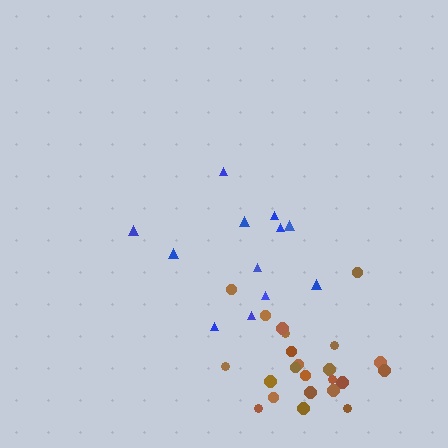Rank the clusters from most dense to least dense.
brown, blue.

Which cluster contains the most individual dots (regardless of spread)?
Brown (23).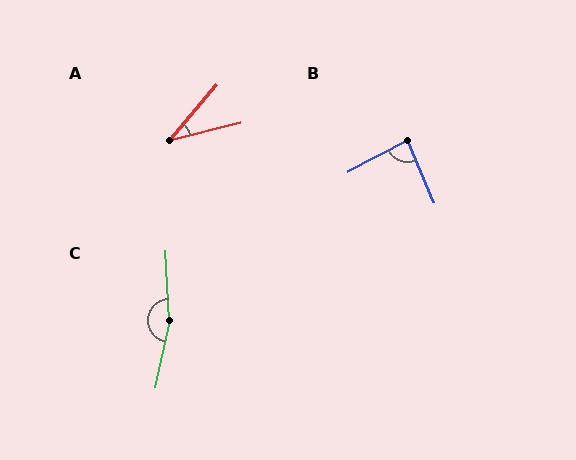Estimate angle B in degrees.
Approximately 85 degrees.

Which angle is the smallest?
A, at approximately 36 degrees.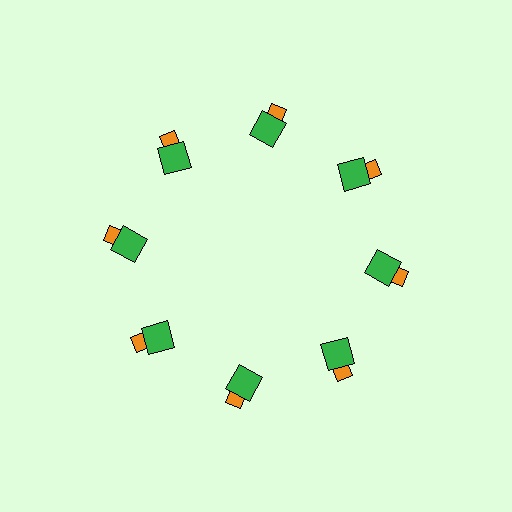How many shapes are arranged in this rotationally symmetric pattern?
There are 16 shapes, arranged in 8 groups of 2.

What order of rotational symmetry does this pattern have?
This pattern has 8-fold rotational symmetry.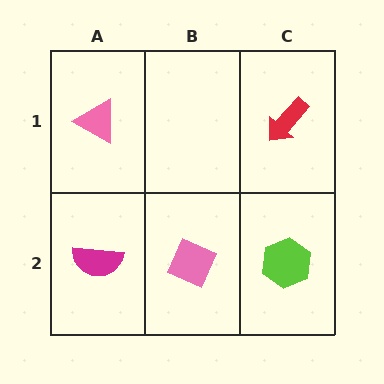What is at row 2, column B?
A pink diamond.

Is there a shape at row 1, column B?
No, that cell is empty.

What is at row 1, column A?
A pink triangle.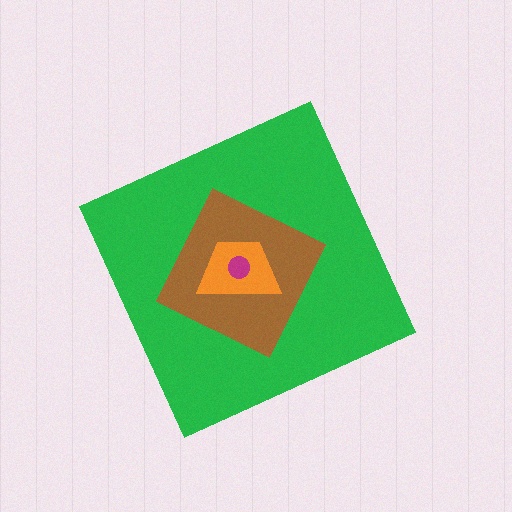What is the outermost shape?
The green diamond.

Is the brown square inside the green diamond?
Yes.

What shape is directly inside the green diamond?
The brown square.